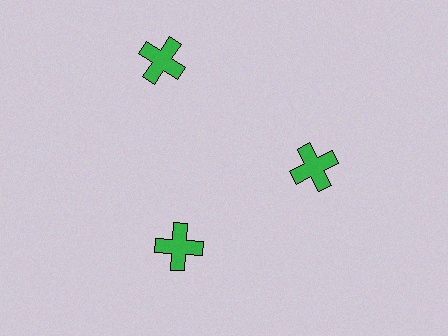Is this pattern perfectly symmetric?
No. The 3 green crosses are arranged in a ring, but one element near the 11 o'clock position is pushed outward from the center, breaking the 3-fold rotational symmetry.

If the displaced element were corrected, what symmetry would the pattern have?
It would have 3-fold rotational symmetry — the pattern would map onto itself every 120 degrees.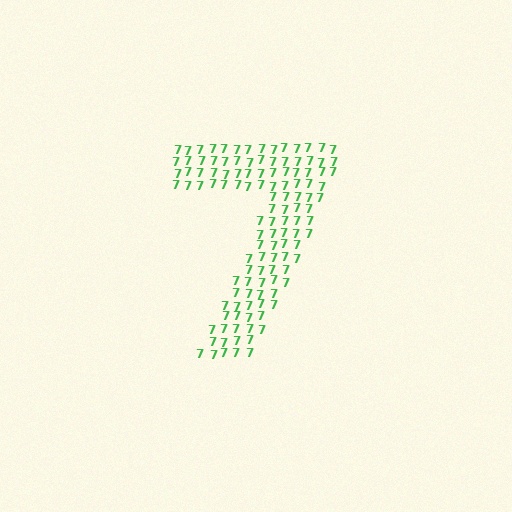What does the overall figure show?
The overall figure shows the digit 7.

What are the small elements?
The small elements are digit 7's.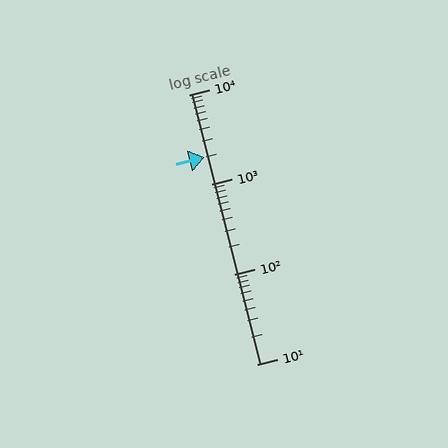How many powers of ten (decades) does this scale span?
The scale spans 3 decades, from 10 to 10000.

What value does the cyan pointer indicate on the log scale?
The pointer indicates approximately 2000.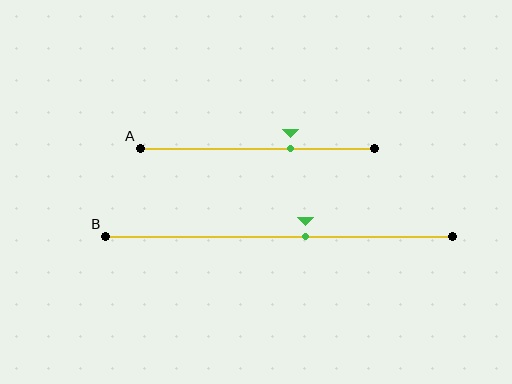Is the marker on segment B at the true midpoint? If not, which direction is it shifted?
No, the marker on segment B is shifted to the right by about 8% of the segment length.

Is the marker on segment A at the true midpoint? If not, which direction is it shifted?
No, the marker on segment A is shifted to the right by about 14% of the segment length.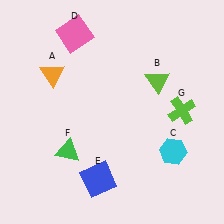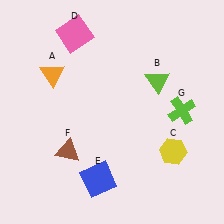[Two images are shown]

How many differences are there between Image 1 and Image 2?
There are 2 differences between the two images.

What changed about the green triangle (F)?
In Image 1, F is green. In Image 2, it changed to brown.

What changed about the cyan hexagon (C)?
In Image 1, C is cyan. In Image 2, it changed to yellow.